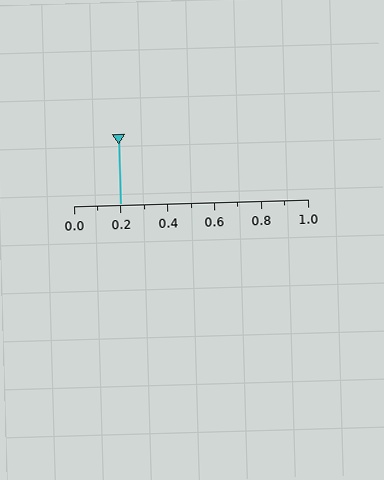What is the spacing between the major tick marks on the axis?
The major ticks are spaced 0.2 apart.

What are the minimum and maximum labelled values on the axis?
The axis runs from 0.0 to 1.0.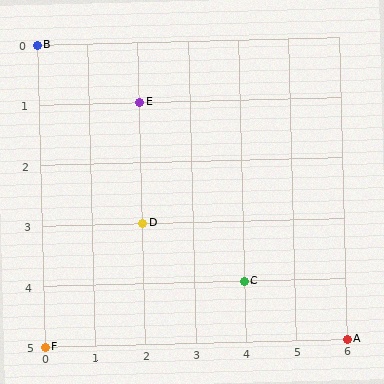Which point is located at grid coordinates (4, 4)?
Point C is at (4, 4).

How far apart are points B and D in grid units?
Points B and D are 2 columns and 3 rows apart (about 3.6 grid units diagonally).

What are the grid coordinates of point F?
Point F is at grid coordinates (0, 5).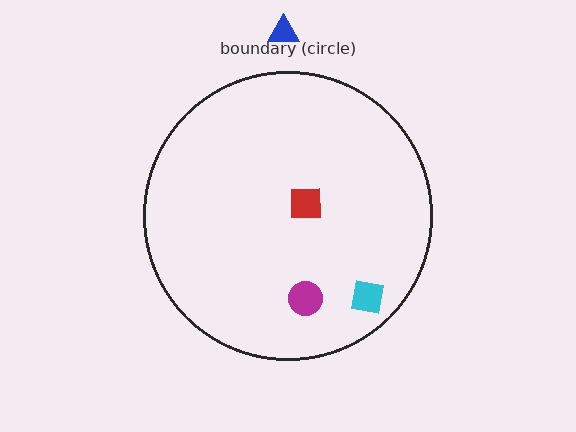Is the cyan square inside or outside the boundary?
Inside.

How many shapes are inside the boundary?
3 inside, 1 outside.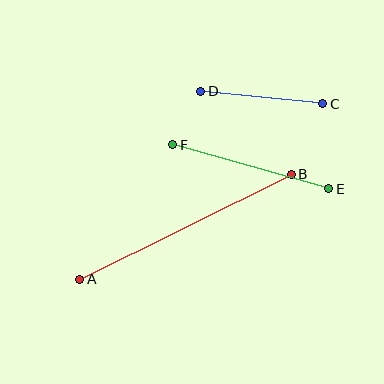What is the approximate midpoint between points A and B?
The midpoint is at approximately (186, 227) pixels.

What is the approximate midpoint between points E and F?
The midpoint is at approximately (251, 167) pixels.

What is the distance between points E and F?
The distance is approximately 162 pixels.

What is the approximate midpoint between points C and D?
The midpoint is at approximately (262, 97) pixels.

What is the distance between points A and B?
The distance is approximately 236 pixels.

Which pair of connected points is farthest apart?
Points A and B are farthest apart.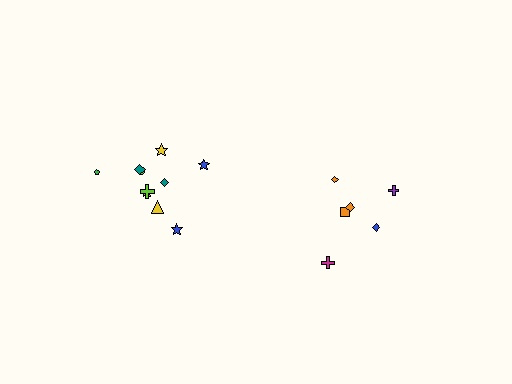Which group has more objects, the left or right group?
The left group.